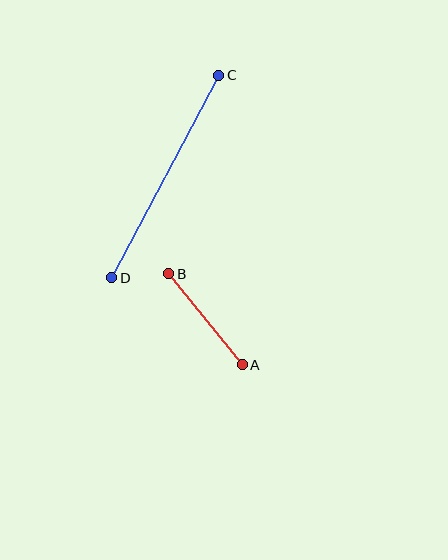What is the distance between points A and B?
The distance is approximately 117 pixels.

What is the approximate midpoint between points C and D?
The midpoint is at approximately (165, 176) pixels.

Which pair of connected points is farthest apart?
Points C and D are farthest apart.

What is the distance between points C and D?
The distance is approximately 229 pixels.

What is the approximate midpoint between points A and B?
The midpoint is at approximately (206, 319) pixels.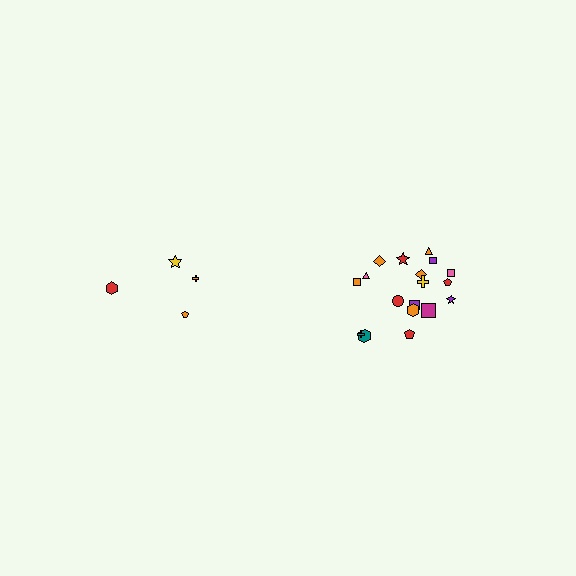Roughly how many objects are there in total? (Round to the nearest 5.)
Roughly 20 objects in total.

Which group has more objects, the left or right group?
The right group.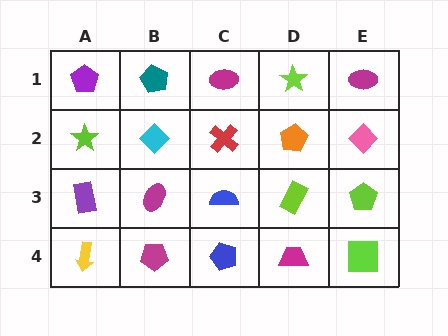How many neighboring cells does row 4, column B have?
3.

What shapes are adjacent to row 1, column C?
A red cross (row 2, column C), a teal pentagon (row 1, column B), a lime star (row 1, column D).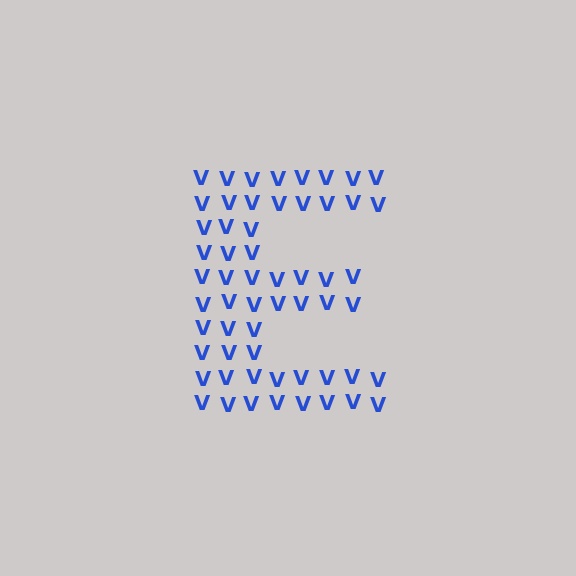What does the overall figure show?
The overall figure shows the letter E.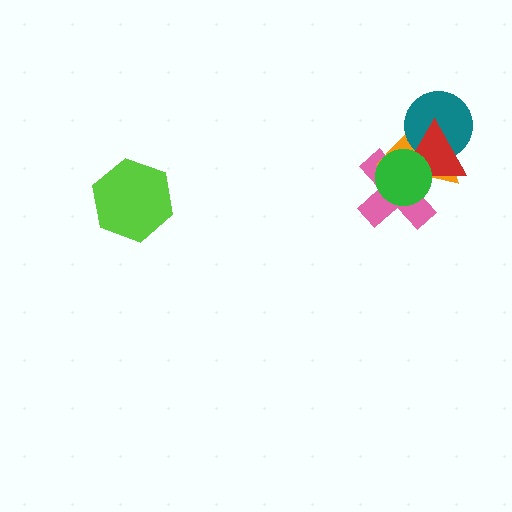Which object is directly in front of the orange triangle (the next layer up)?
The teal circle is directly in front of the orange triangle.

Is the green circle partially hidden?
No, no other shape covers it.